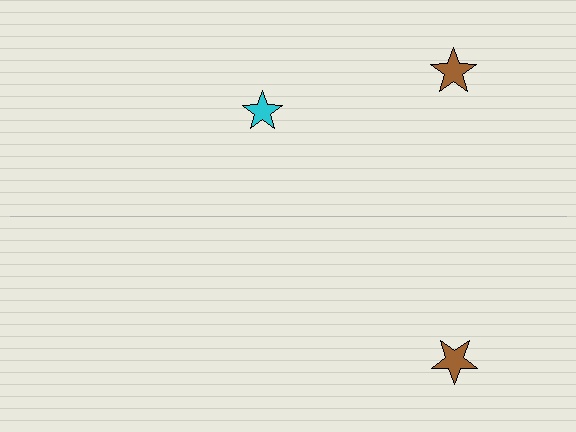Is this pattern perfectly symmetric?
No, the pattern is not perfectly symmetric. A cyan star is missing from the bottom side.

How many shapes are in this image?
There are 3 shapes in this image.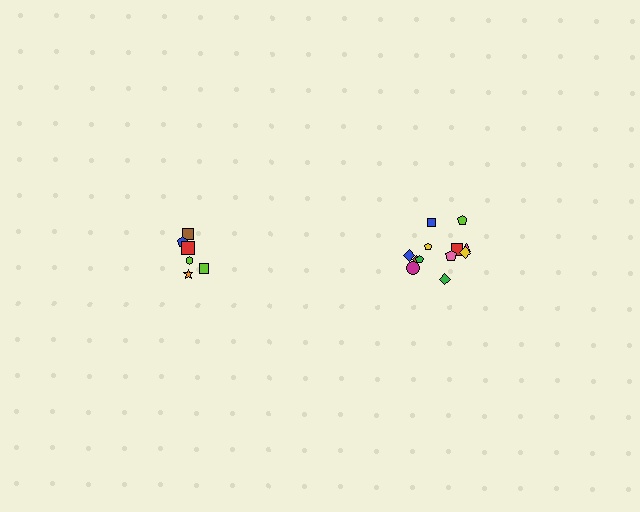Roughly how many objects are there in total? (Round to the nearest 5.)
Roughly 20 objects in total.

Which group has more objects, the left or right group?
The right group.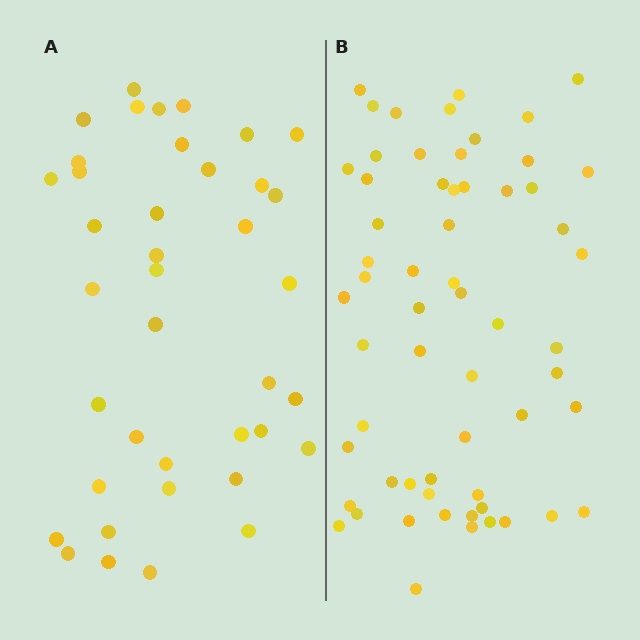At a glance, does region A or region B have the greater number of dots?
Region B (the right region) has more dots.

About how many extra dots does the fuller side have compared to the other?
Region B has approximately 20 more dots than region A.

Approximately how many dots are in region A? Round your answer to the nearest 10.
About 40 dots. (The exact count is 39, which rounds to 40.)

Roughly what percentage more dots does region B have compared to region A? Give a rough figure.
About 55% more.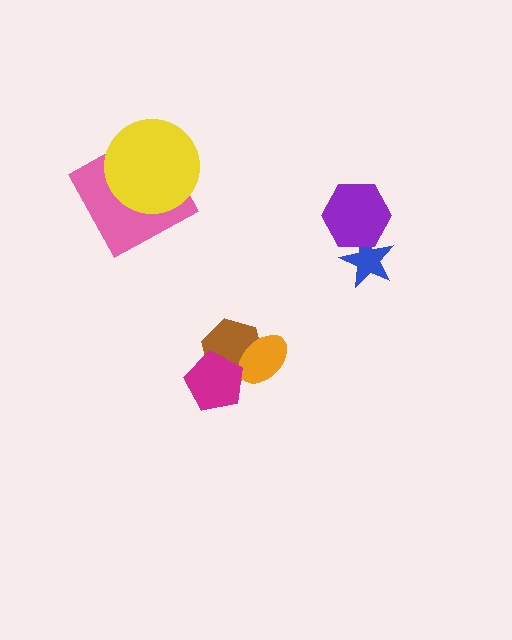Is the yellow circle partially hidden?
No, no other shape covers it.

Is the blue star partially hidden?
Yes, it is partially covered by another shape.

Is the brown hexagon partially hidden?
Yes, it is partially covered by another shape.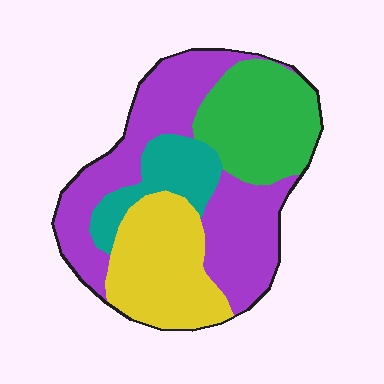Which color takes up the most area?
Purple, at roughly 40%.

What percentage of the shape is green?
Green takes up about one quarter (1/4) of the shape.